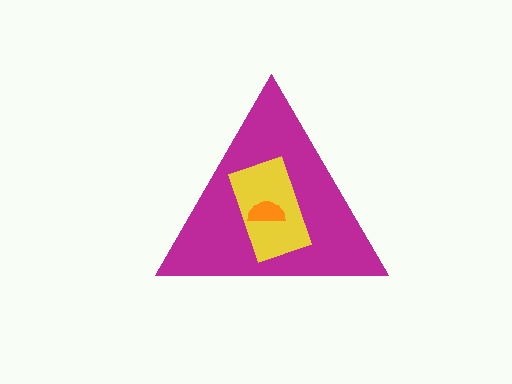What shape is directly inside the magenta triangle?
The yellow rectangle.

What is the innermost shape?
The orange semicircle.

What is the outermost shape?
The magenta triangle.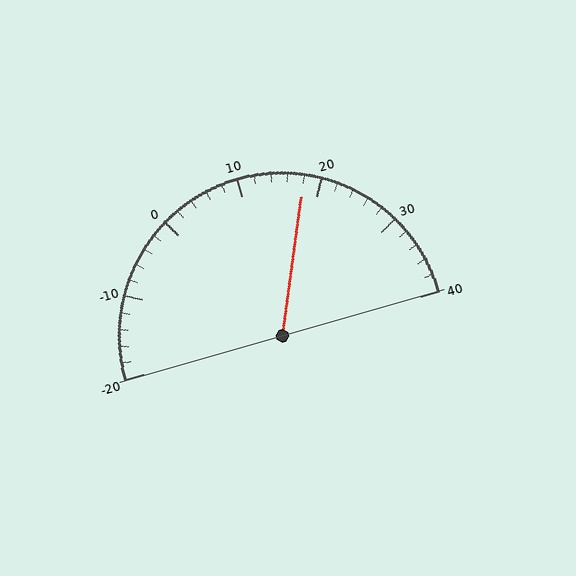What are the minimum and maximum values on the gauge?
The gauge ranges from -20 to 40.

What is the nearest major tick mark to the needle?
The nearest major tick mark is 20.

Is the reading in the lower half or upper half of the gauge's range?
The reading is in the upper half of the range (-20 to 40).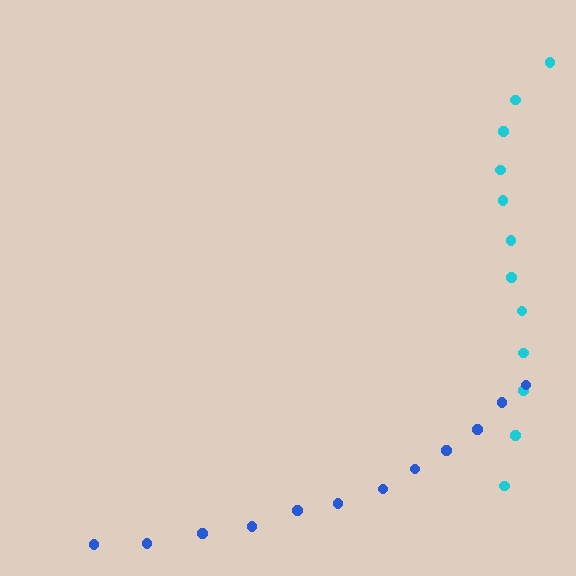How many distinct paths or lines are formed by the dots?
There are 2 distinct paths.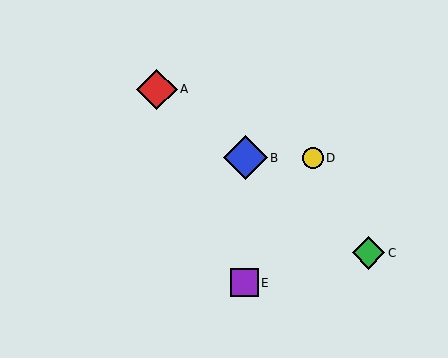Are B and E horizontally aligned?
No, B is at y≈158 and E is at y≈283.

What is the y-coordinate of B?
Object B is at y≈158.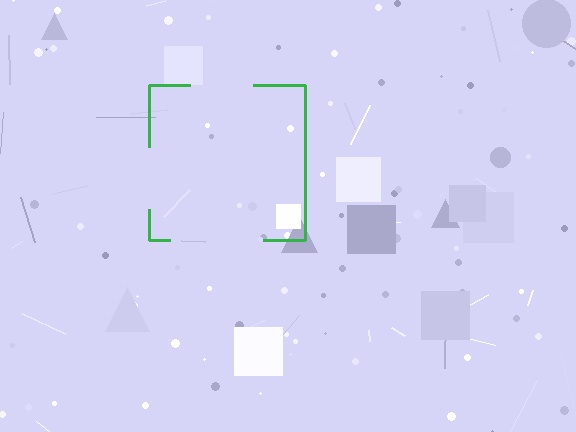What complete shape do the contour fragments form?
The contour fragments form a square.